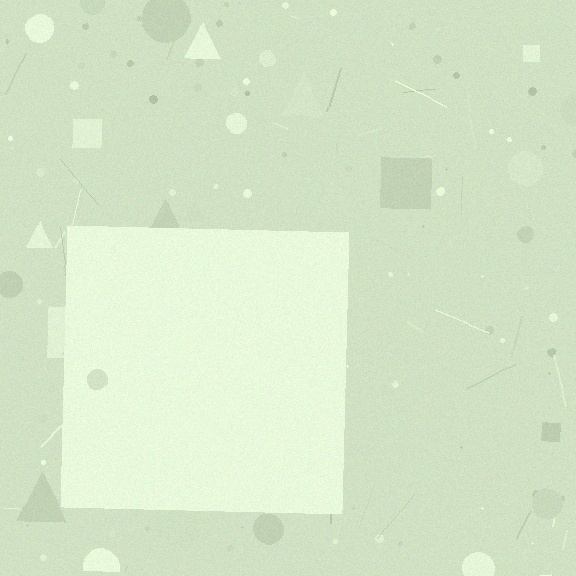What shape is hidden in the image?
A square is hidden in the image.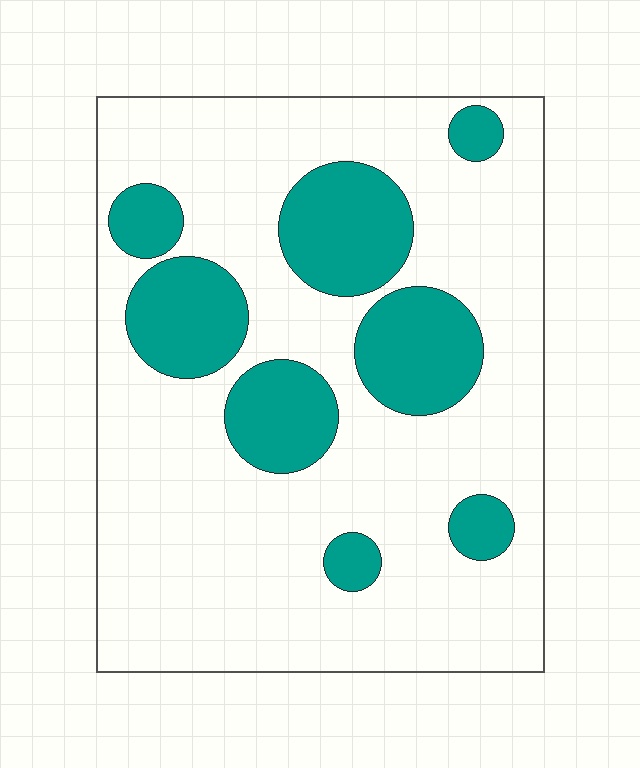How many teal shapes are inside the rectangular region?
8.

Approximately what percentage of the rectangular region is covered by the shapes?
Approximately 25%.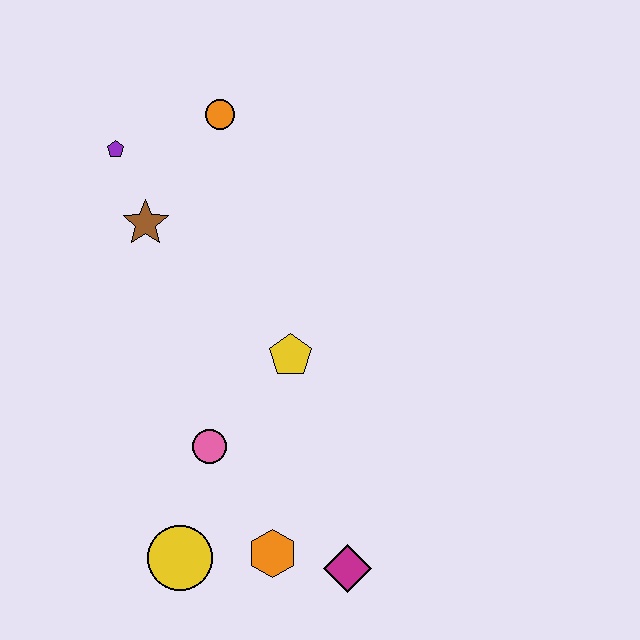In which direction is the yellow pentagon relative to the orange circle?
The yellow pentagon is below the orange circle.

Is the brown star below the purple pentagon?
Yes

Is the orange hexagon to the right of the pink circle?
Yes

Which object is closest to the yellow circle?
The orange hexagon is closest to the yellow circle.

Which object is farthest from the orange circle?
The magenta diamond is farthest from the orange circle.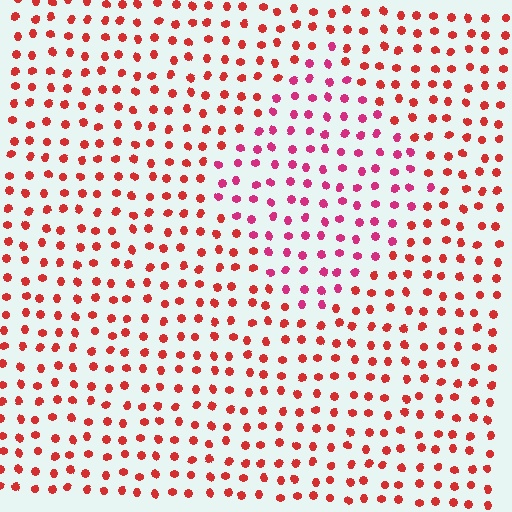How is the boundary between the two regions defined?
The boundary is defined purely by a slight shift in hue (about 30 degrees). Spacing, size, and orientation are identical on both sides.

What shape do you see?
I see a diamond.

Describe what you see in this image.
The image is filled with small red elements in a uniform arrangement. A diamond-shaped region is visible where the elements are tinted to a slightly different hue, forming a subtle color boundary.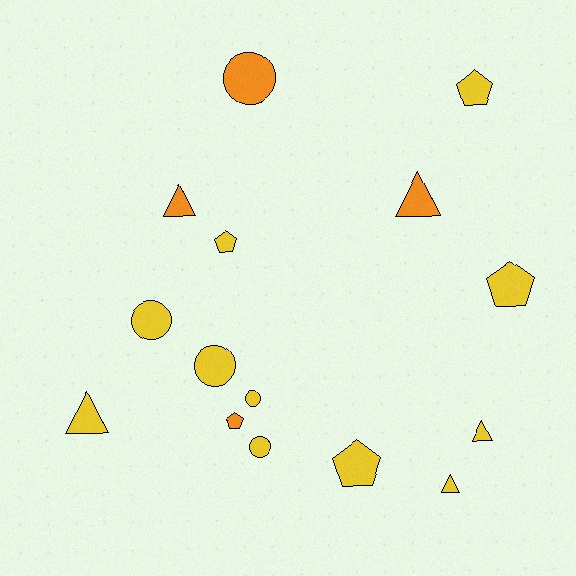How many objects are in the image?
There are 15 objects.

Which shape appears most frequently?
Triangle, with 5 objects.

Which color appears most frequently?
Yellow, with 11 objects.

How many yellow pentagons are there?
There are 4 yellow pentagons.